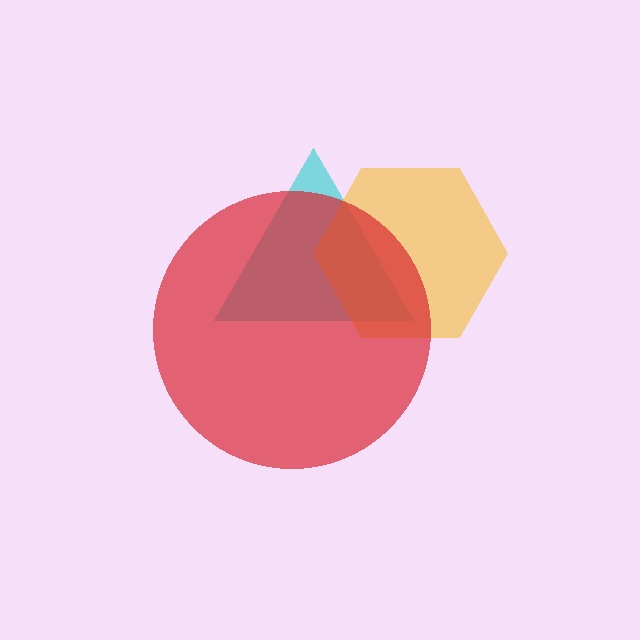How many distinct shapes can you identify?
There are 3 distinct shapes: a cyan triangle, a yellow hexagon, a red circle.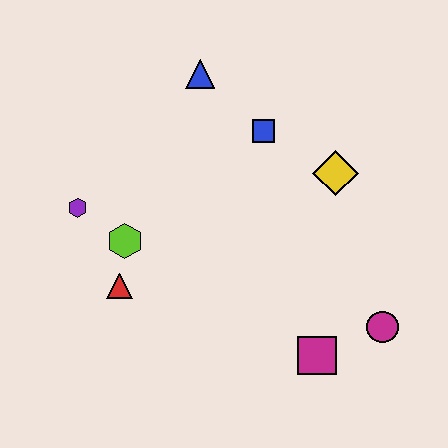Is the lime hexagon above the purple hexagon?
No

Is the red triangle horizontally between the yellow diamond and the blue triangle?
No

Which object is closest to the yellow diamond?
The blue square is closest to the yellow diamond.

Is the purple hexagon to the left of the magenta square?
Yes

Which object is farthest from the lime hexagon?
The magenta circle is farthest from the lime hexagon.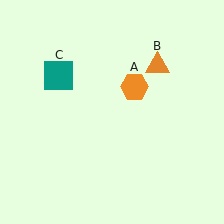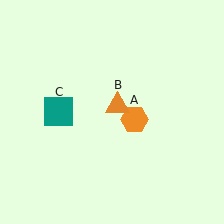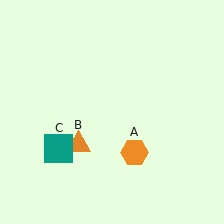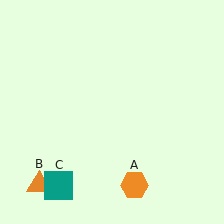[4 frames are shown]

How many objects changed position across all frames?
3 objects changed position: orange hexagon (object A), orange triangle (object B), teal square (object C).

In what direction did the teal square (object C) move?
The teal square (object C) moved down.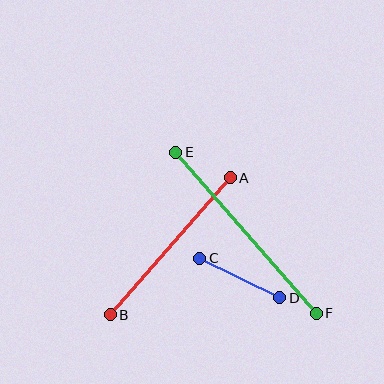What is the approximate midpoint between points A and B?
The midpoint is at approximately (170, 246) pixels.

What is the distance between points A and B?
The distance is approximately 182 pixels.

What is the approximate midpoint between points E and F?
The midpoint is at approximately (246, 233) pixels.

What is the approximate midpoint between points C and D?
The midpoint is at approximately (240, 278) pixels.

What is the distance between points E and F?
The distance is approximately 214 pixels.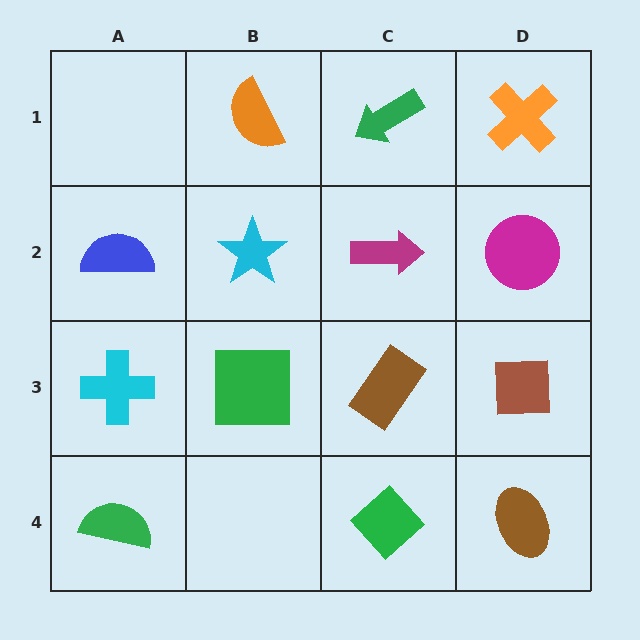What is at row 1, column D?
An orange cross.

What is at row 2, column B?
A cyan star.